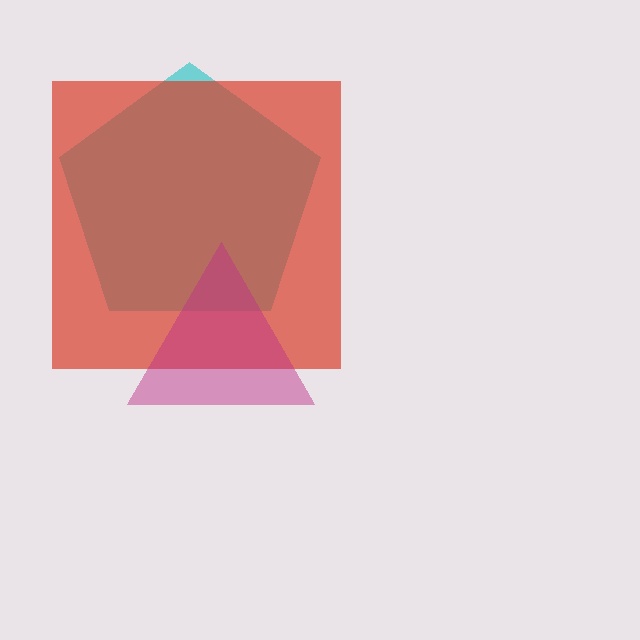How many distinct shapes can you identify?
There are 3 distinct shapes: a cyan pentagon, a red square, a magenta triangle.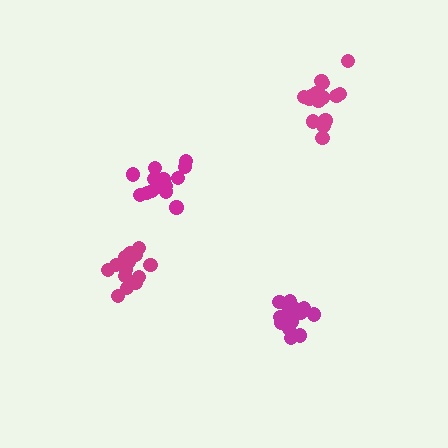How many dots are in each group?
Group 1: 16 dots, Group 2: 15 dots, Group 3: 17 dots, Group 4: 15 dots (63 total).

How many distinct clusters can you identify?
There are 4 distinct clusters.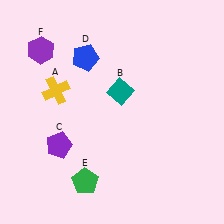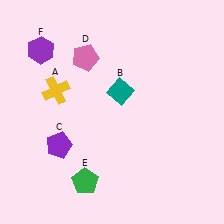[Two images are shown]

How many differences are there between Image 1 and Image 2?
There is 1 difference between the two images.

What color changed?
The pentagon (D) changed from blue in Image 1 to pink in Image 2.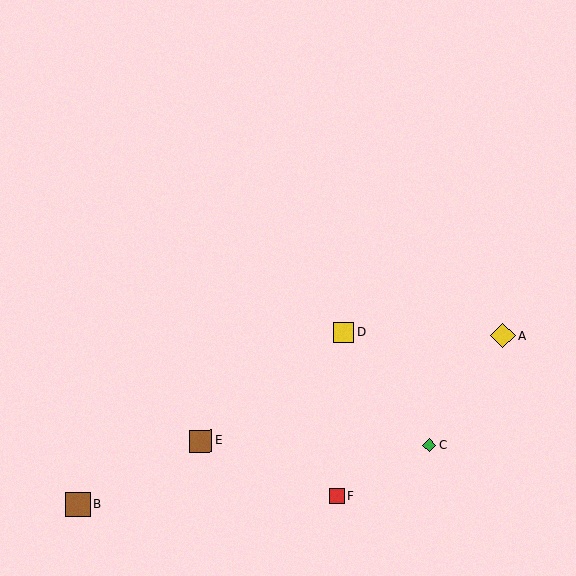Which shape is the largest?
The yellow diamond (labeled A) is the largest.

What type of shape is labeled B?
Shape B is a brown square.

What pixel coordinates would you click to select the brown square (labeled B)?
Click at (78, 504) to select the brown square B.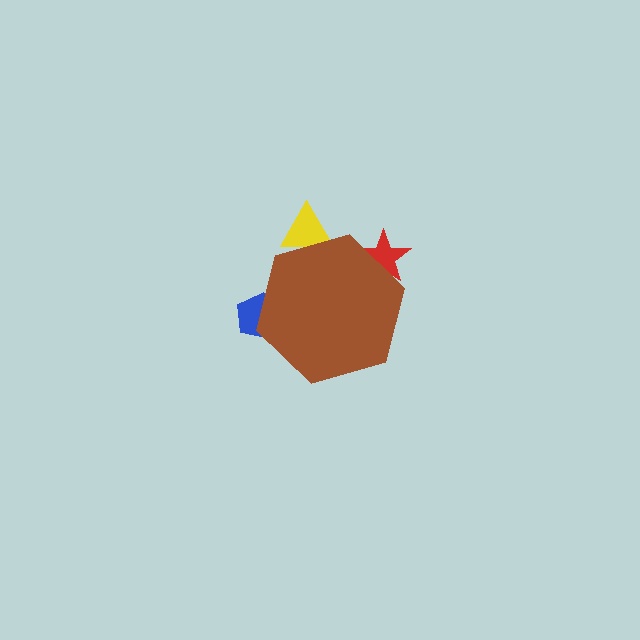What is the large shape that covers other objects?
A brown hexagon.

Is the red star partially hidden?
Yes, the red star is partially hidden behind the brown hexagon.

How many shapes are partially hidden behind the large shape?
3 shapes are partially hidden.